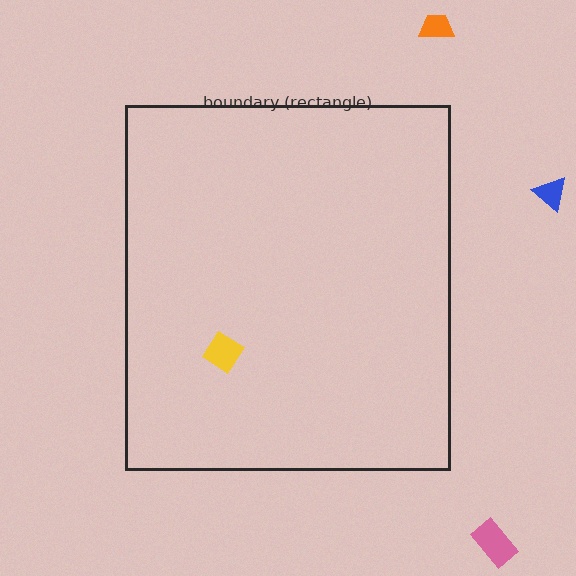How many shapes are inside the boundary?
1 inside, 3 outside.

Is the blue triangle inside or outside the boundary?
Outside.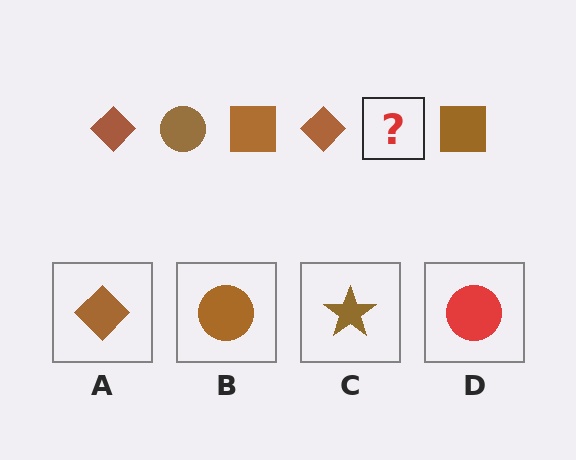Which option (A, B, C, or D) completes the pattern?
B.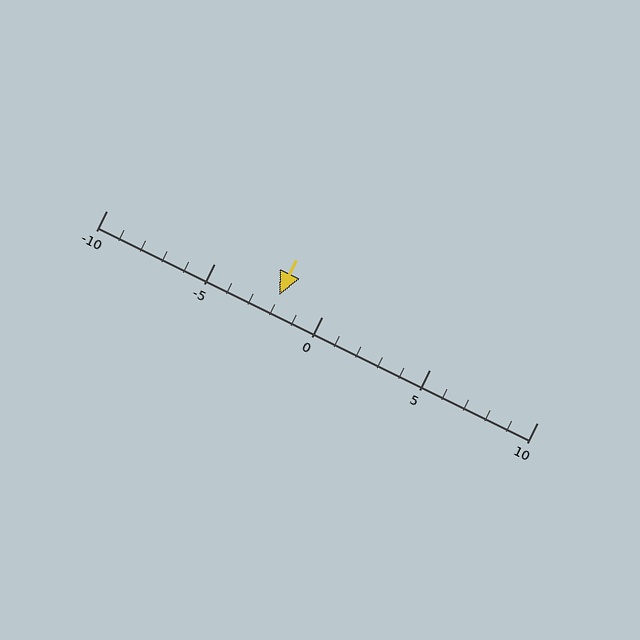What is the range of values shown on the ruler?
The ruler shows values from -10 to 10.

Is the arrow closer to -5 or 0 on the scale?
The arrow is closer to 0.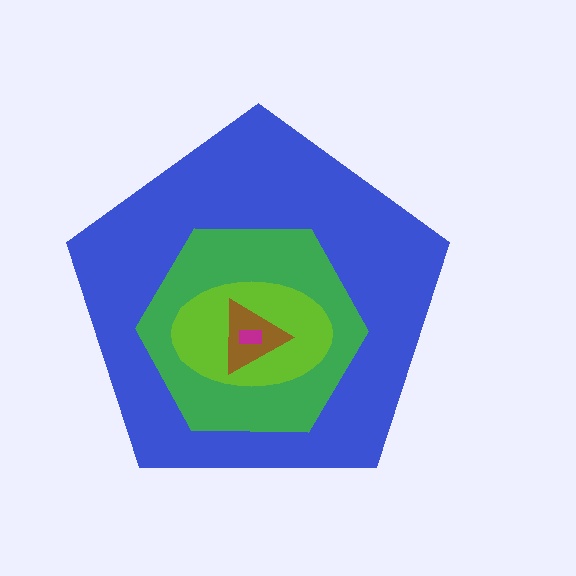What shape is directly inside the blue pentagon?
The green hexagon.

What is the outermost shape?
The blue pentagon.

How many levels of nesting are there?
5.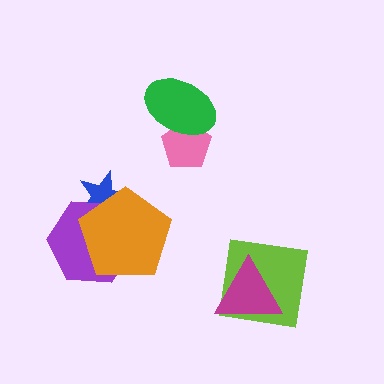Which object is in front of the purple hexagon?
The orange pentagon is in front of the purple hexagon.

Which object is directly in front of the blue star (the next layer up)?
The purple hexagon is directly in front of the blue star.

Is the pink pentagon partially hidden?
Yes, it is partially covered by another shape.